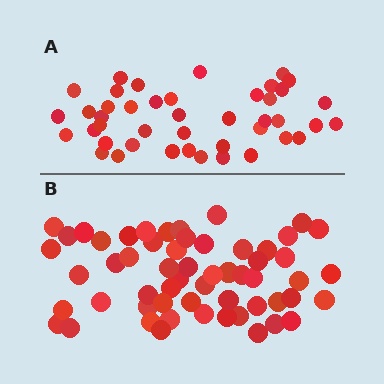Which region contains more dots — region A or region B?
Region B (the bottom region) has more dots.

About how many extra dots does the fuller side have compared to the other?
Region B has approximately 15 more dots than region A.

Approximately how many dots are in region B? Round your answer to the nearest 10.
About 60 dots. (The exact count is 57, which rounds to 60.)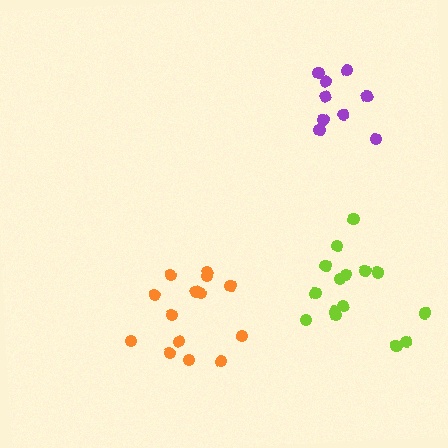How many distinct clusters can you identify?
There are 3 distinct clusters.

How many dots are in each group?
Group 1: 15 dots, Group 2: 9 dots, Group 3: 14 dots (38 total).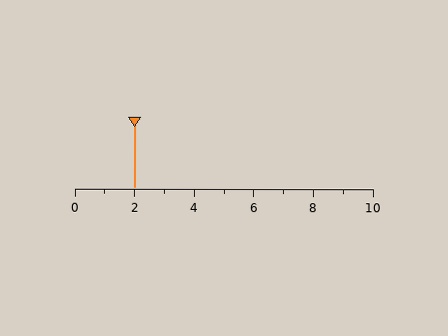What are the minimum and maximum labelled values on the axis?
The axis runs from 0 to 10.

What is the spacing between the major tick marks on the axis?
The major ticks are spaced 2 apart.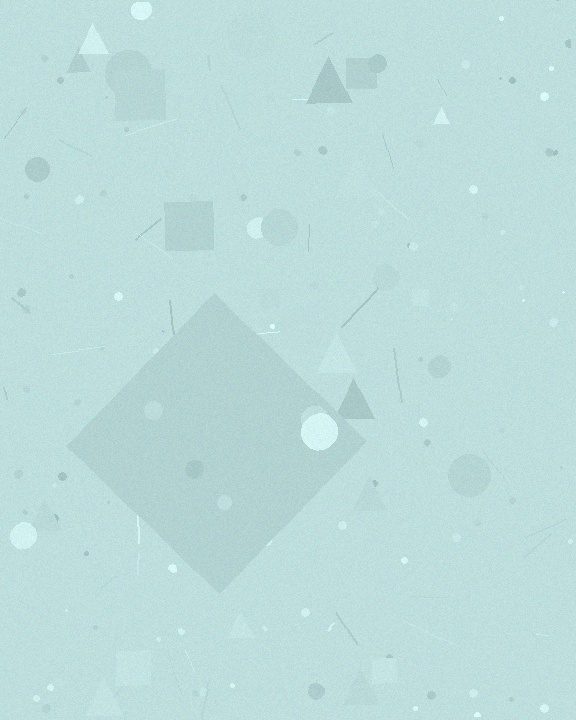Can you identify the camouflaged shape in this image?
The camouflaged shape is a diamond.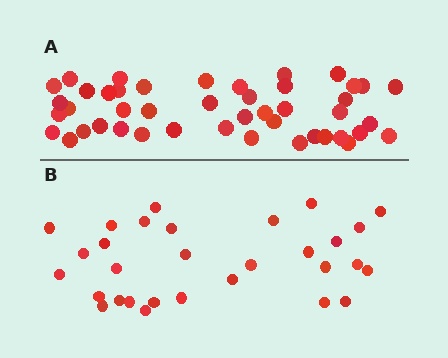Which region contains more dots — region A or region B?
Region A (the top region) has more dots.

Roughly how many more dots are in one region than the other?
Region A has approximately 15 more dots than region B.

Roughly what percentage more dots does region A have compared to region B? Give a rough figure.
About 50% more.